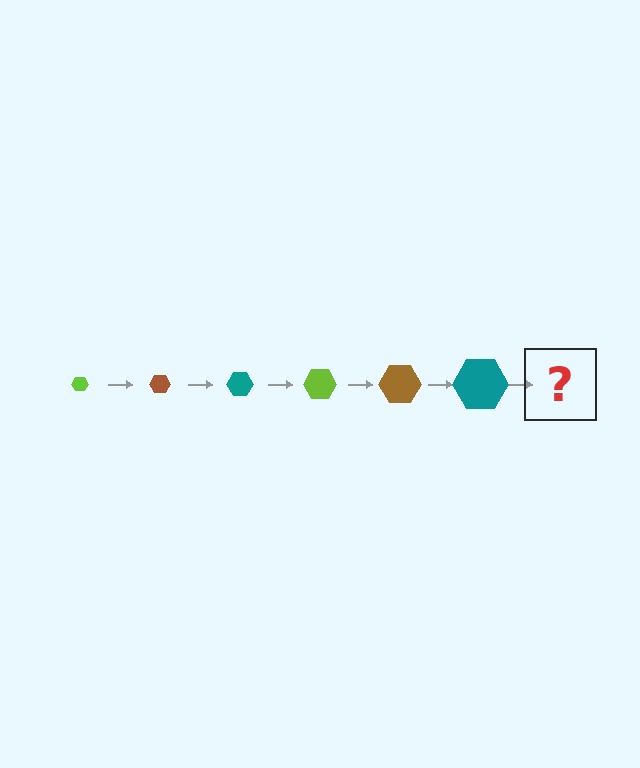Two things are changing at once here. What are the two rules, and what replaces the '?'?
The two rules are that the hexagon grows larger each step and the color cycles through lime, brown, and teal. The '?' should be a lime hexagon, larger than the previous one.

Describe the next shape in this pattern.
It should be a lime hexagon, larger than the previous one.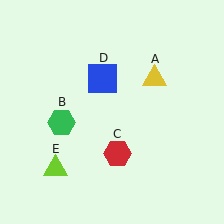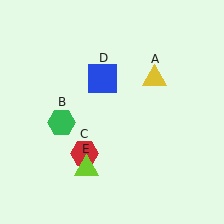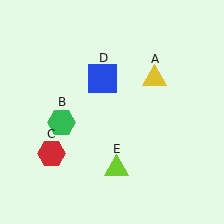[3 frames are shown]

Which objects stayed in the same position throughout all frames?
Yellow triangle (object A) and green hexagon (object B) and blue square (object D) remained stationary.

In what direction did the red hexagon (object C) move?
The red hexagon (object C) moved left.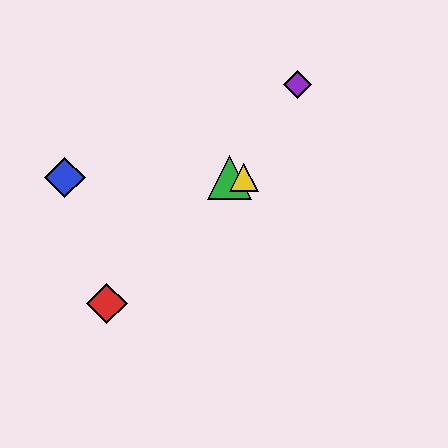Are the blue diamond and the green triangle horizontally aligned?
Yes, both are at y≈178.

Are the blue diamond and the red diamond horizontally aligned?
No, the blue diamond is at y≈178 and the red diamond is at y≈304.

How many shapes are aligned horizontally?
3 shapes (the blue diamond, the green triangle, the yellow triangle) are aligned horizontally.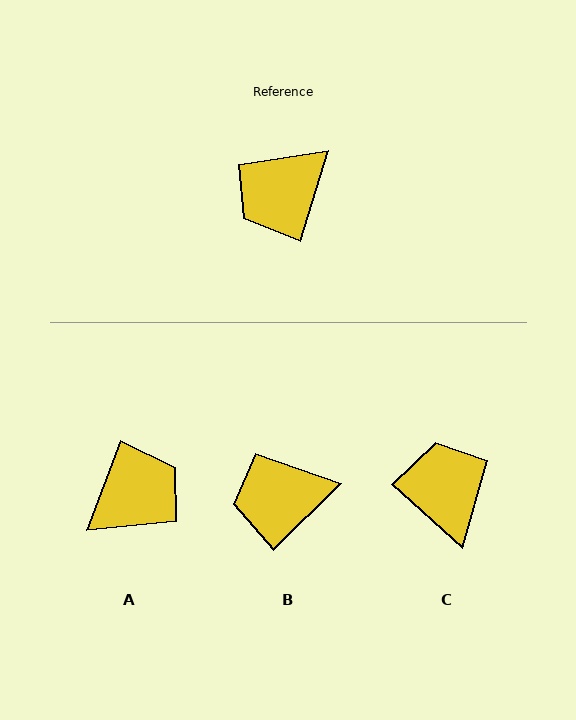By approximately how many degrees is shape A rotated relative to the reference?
Approximately 176 degrees counter-clockwise.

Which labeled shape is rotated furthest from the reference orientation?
A, about 176 degrees away.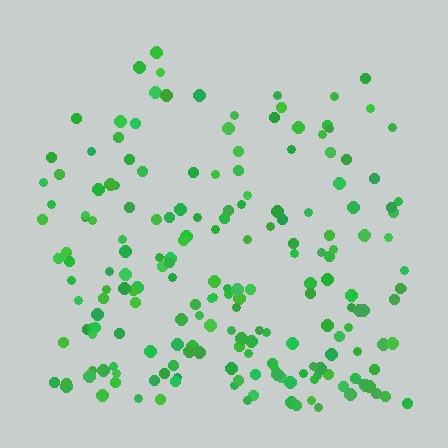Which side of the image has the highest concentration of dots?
The bottom.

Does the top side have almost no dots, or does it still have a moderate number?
Still a moderate number, just noticeably fewer than the bottom.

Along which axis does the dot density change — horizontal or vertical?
Vertical.